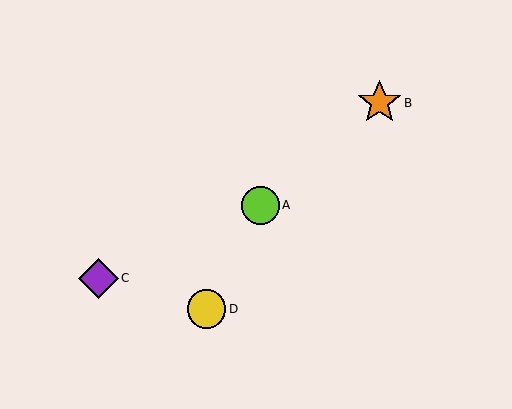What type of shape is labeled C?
Shape C is a purple diamond.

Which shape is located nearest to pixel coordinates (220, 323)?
The yellow circle (labeled D) at (207, 309) is nearest to that location.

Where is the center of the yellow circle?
The center of the yellow circle is at (207, 309).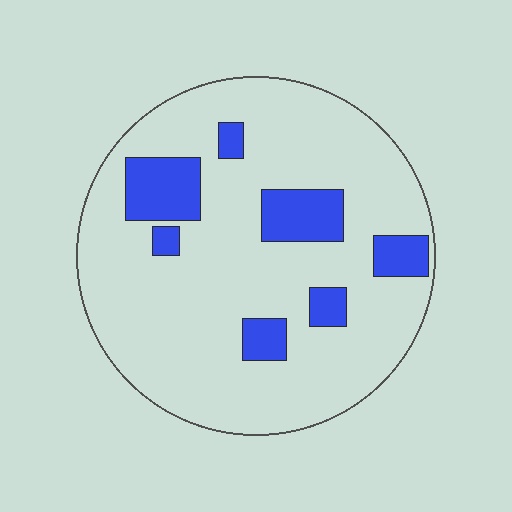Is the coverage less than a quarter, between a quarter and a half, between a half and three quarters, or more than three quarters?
Less than a quarter.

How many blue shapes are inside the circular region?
7.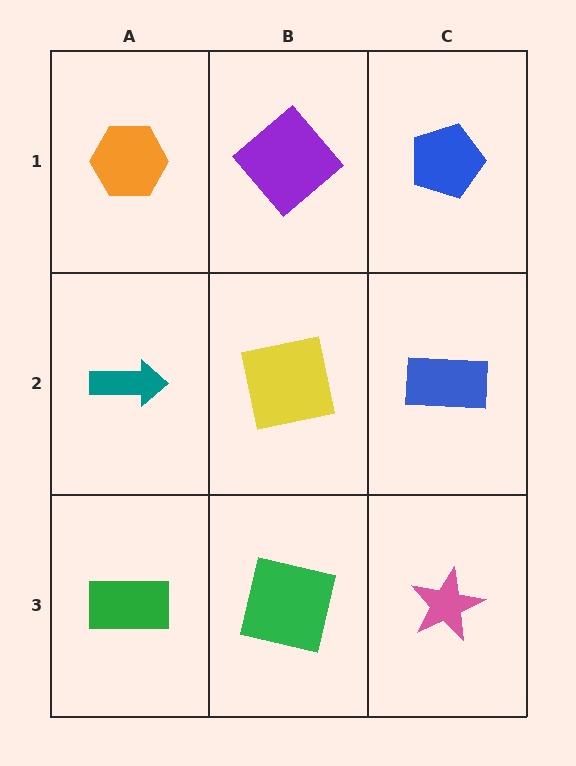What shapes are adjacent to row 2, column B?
A purple diamond (row 1, column B), a green square (row 3, column B), a teal arrow (row 2, column A), a blue rectangle (row 2, column C).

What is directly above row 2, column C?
A blue pentagon.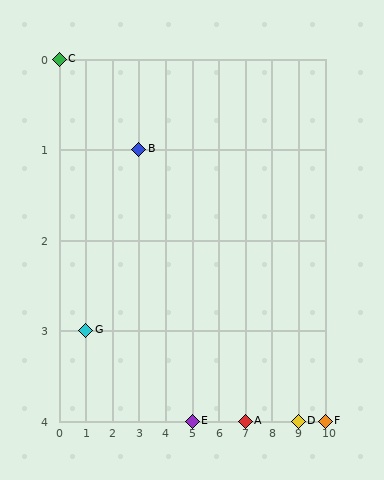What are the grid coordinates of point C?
Point C is at grid coordinates (0, 0).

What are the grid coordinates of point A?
Point A is at grid coordinates (7, 4).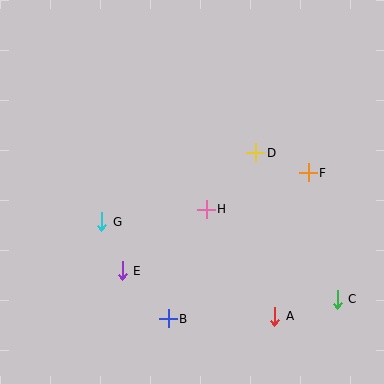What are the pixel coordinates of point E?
Point E is at (122, 271).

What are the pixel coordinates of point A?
Point A is at (275, 316).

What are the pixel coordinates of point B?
Point B is at (168, 319).